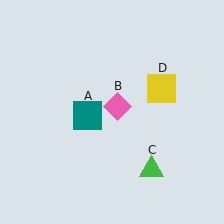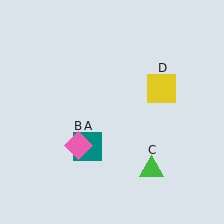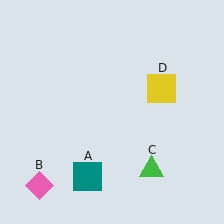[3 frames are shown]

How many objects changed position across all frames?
2 objects changed position: teal square (object A), pink diamond (object B).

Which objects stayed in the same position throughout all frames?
Green triangle (object C) and yellow square (object D) remained stationary.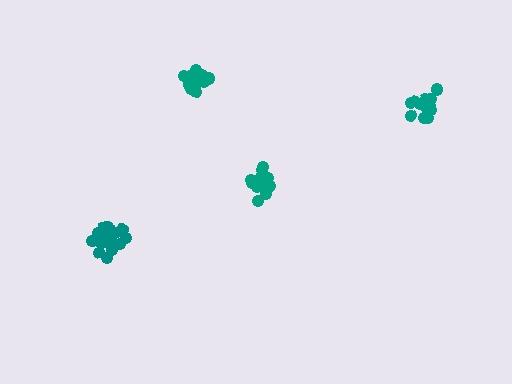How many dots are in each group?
Group 1: 13 dots, Group 2: 19 dots, Group 3: 18 dots, Group 4: 13 dots (63 total).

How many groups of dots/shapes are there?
There are 4 groups.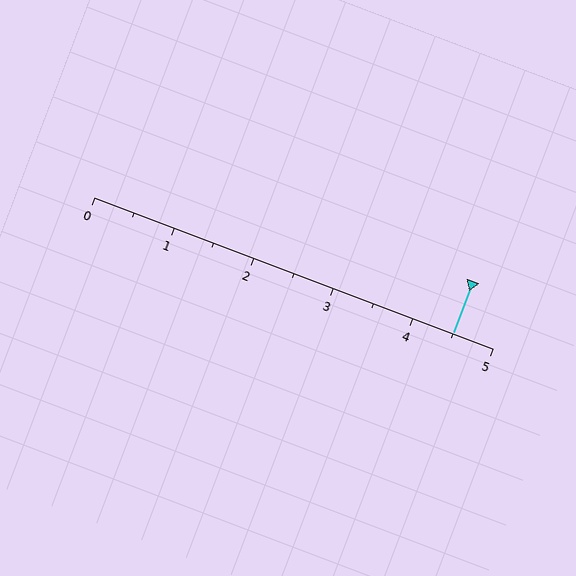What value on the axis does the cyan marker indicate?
The marker indicates approximately 4.5.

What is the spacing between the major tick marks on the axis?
The major ticks are spaced 1 apart.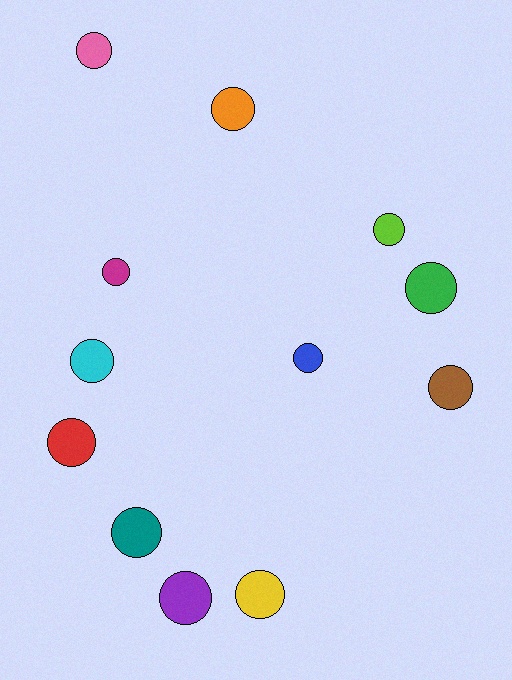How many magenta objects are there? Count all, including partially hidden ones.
There is 1 magenta object.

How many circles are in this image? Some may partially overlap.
There are 12 circles.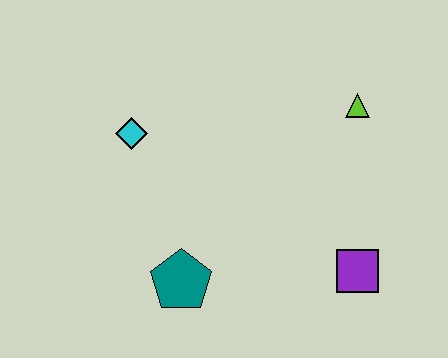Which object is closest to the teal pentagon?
The cyan diamond is closest to the teal pentagon.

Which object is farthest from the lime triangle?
The teal pentagon is farthest from the lime triangle.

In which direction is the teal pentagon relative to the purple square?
The teal pentagon is to the left of the purple square.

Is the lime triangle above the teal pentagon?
Yes